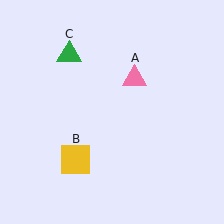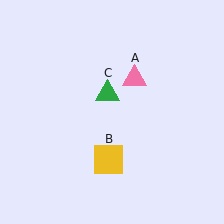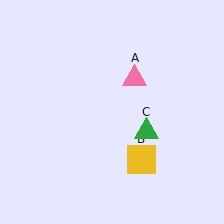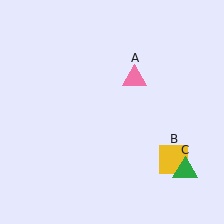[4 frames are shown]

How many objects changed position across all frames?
2 objects changed position: yellow square (object B), green triangle (object C).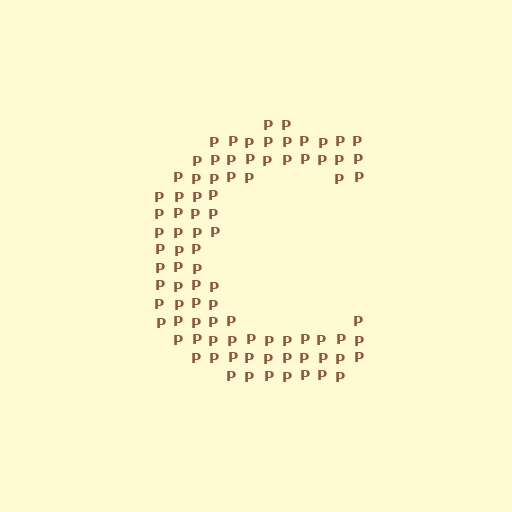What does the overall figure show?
The overall figure shows the letter C.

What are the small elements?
The small elements are letter P's.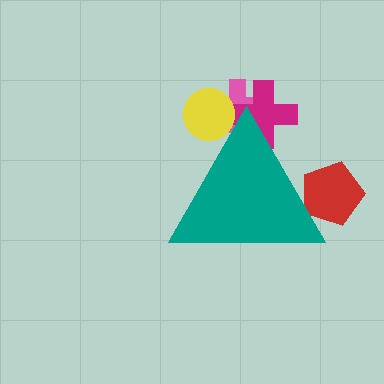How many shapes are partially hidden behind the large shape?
4 shapes are partially hidden.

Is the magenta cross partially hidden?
Yes, the magenta cross is partially hidden behind the teal triangle.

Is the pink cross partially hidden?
Yes, the pink cross is partially hidden behind the teal triangle.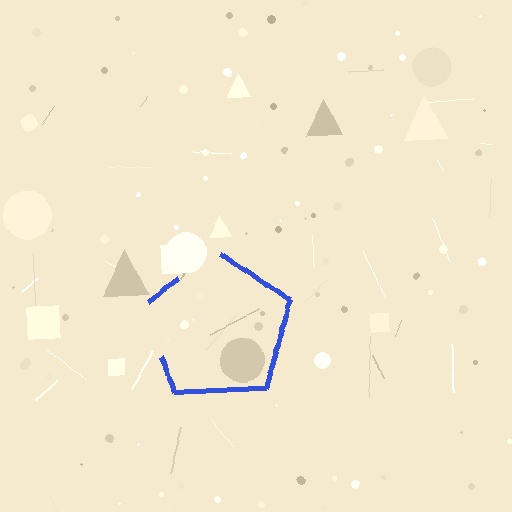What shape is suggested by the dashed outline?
The dashed outline suggests a pentagon.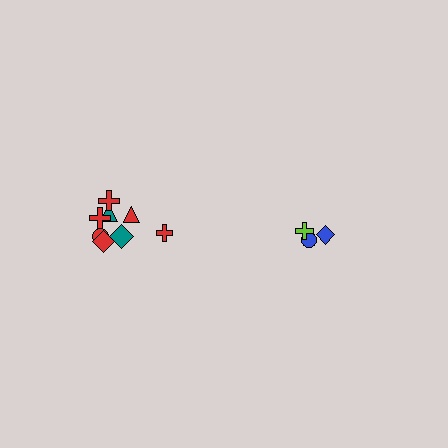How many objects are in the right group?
There are 3 objects.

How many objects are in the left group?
There are 8 objects.